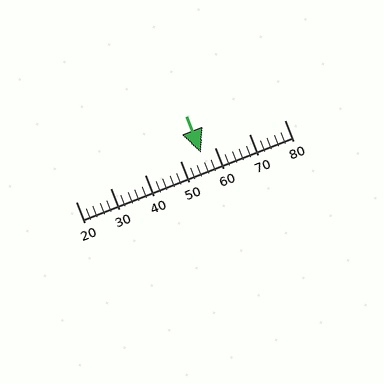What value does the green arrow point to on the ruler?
The green arrow points to approximately 56.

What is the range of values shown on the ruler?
The ruler shows values from 20 to 80.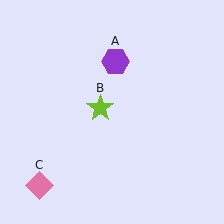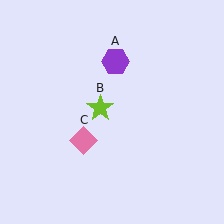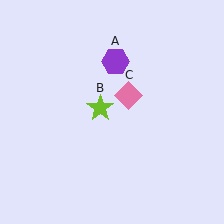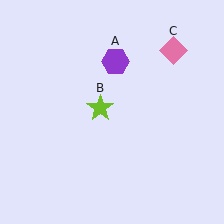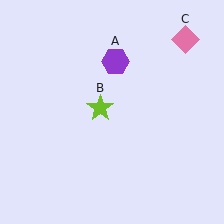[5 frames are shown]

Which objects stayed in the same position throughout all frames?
Purple hexagon (object A) and lime star (object B) remained stationary.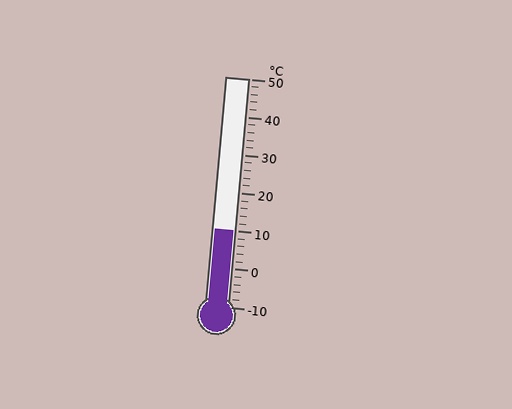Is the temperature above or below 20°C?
The temperature is below 20°C.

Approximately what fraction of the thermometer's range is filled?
The thermometer is filled to approximately 35% of its range.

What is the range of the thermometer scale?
The thermometer scale ranges from -10°C to 50°C.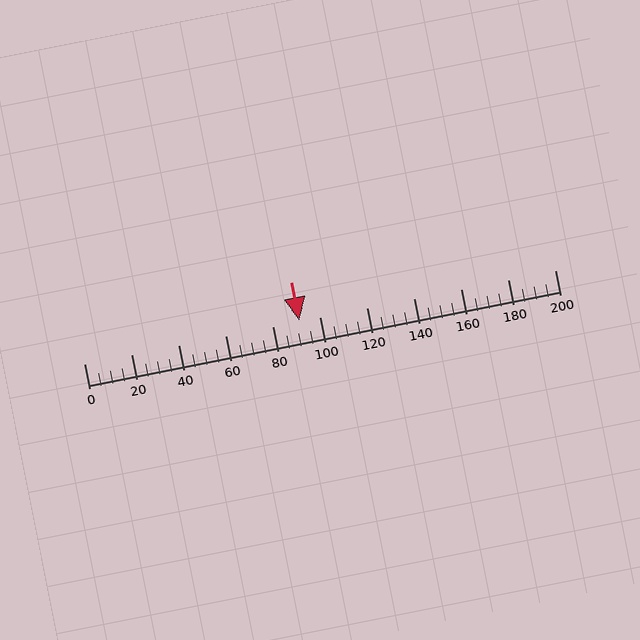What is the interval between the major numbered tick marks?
The major tick marks are spaced 20 units apart.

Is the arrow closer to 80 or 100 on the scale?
The arrow is closer to 100.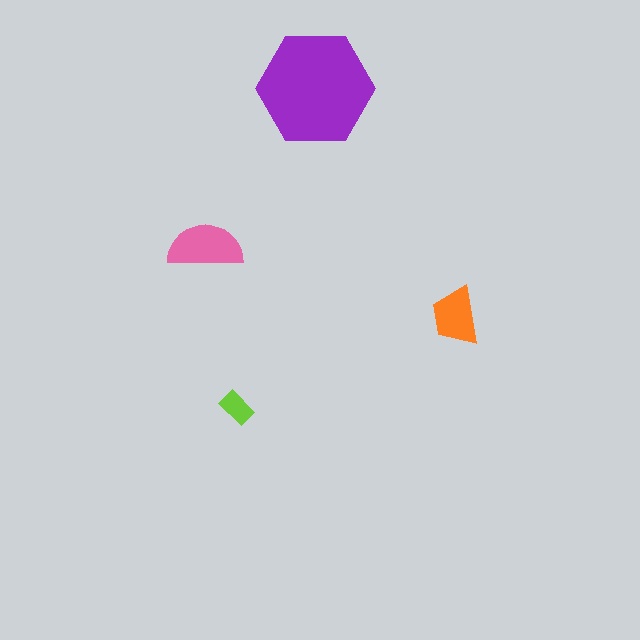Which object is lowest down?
The lime rectangle is bottommost.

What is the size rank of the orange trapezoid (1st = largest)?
3rd.